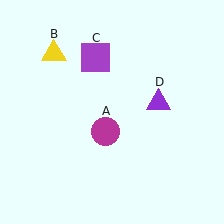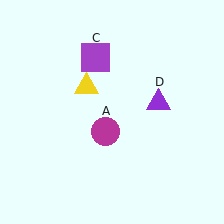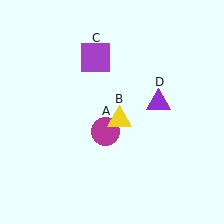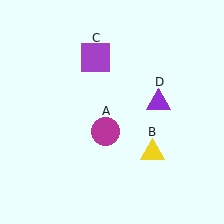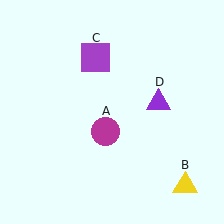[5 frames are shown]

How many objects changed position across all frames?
1 object changed position: yellow triangle (object B).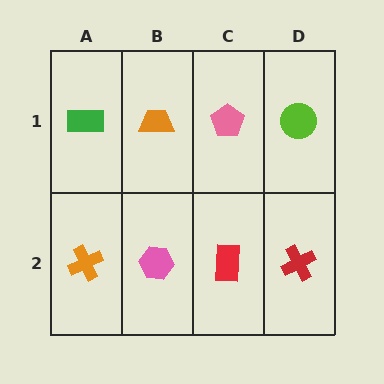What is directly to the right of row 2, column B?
A red rectangle.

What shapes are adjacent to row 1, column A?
An orange cross (row 2, column A), an orange trapezoid (row 1, column B).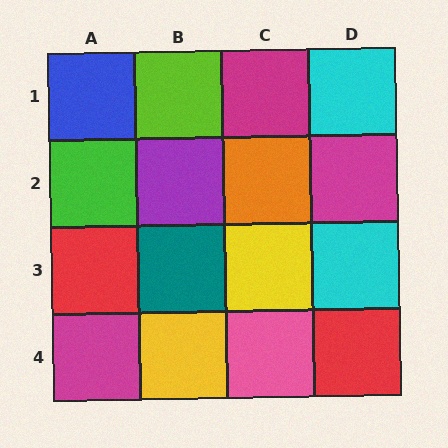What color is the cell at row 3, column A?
Red.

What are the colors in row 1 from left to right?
Blue, lime, magenta, cyan.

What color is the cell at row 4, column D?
Red.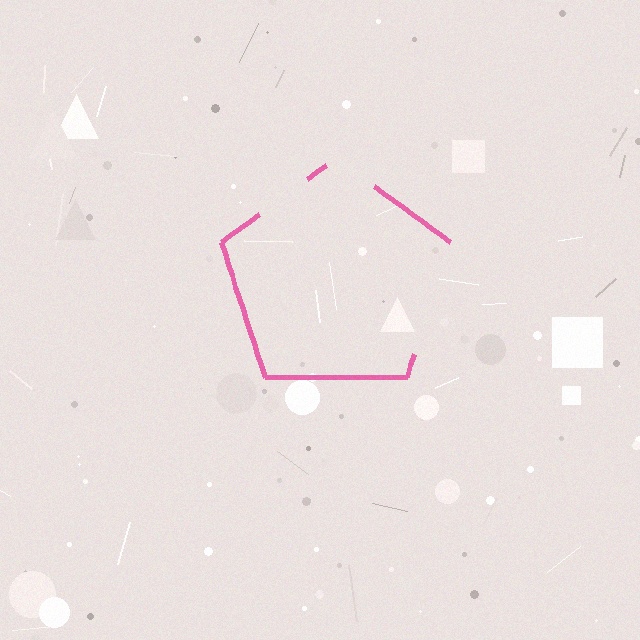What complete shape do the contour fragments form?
The contour fragments form a pentagon.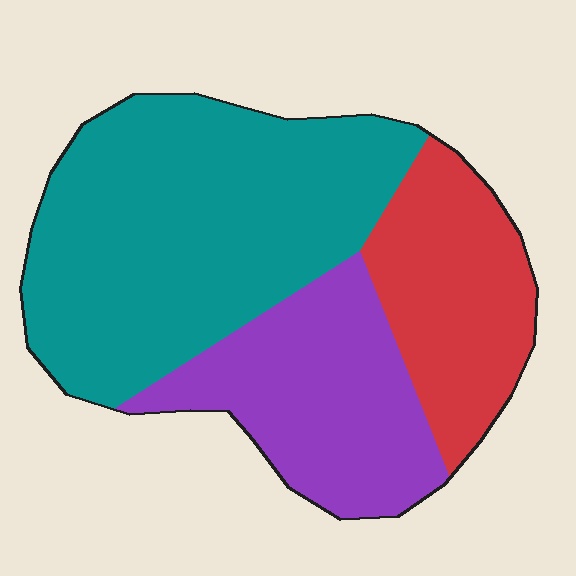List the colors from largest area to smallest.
From largest to smallest: teal, purple, red.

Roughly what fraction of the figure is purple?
Purple takes up about one quarter (1/4) of the figure.